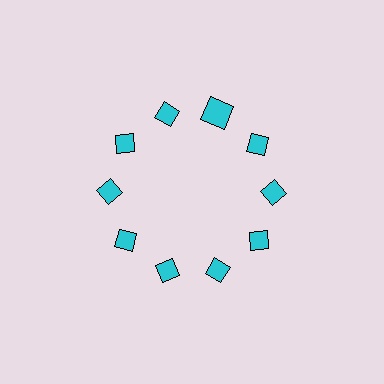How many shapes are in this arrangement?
There are 10 shapes arranged in a ring pattern.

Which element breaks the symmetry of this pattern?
The cyan square at roughly the 1 o'clock position breaks the symmetry. All other shapes are cyan diamonds.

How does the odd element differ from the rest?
It has a different shape: square instead of diamond.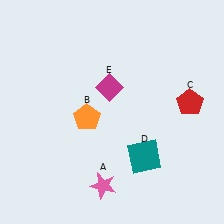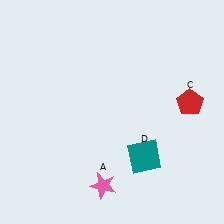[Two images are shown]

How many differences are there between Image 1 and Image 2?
There are 2 differences between the two images.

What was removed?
The orange pentagon (B), the magenta diamond (E) were removed in Image 2.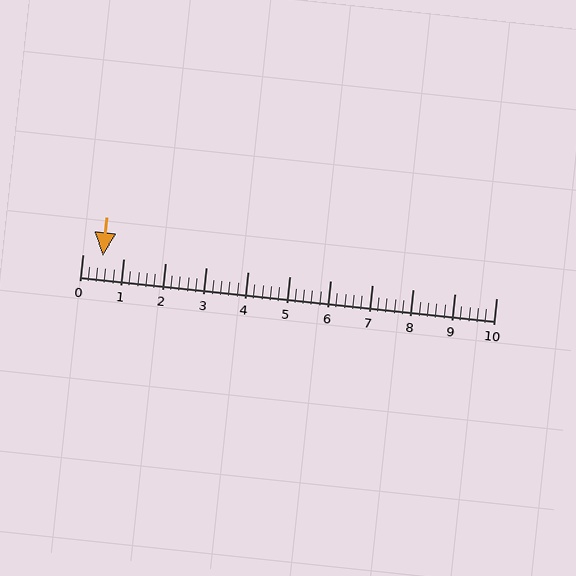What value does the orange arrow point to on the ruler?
The orange arrow points to approximately 0.5.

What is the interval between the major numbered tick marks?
The major tick marks are spaced 1 units apart.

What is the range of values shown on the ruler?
The ruler shows values from 0 to 10.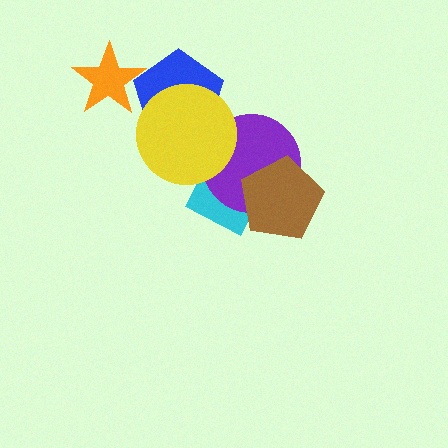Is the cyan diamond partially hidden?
Yes, it is partially covered by another shape.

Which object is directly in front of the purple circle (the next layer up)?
The brown pentagon is directly in front of the purple circle.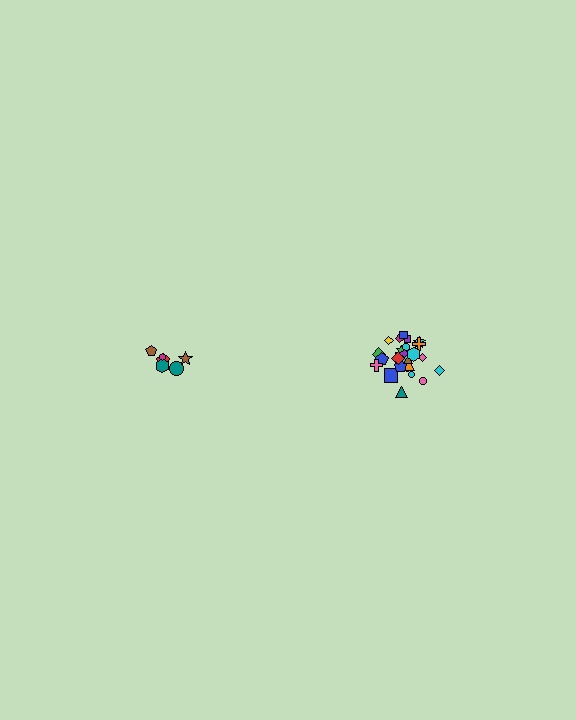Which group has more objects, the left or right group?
The right group.